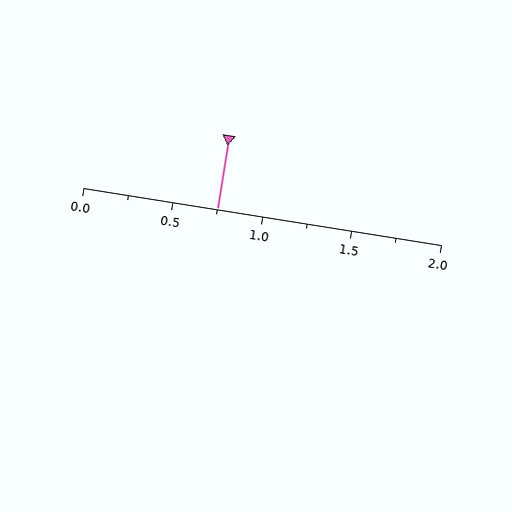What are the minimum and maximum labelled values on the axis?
The axis runs from 0.0 to 2.0.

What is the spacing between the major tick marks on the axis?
The major ticks are spaced 0.5 apart.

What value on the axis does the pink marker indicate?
The marker indicates approximately 0.75.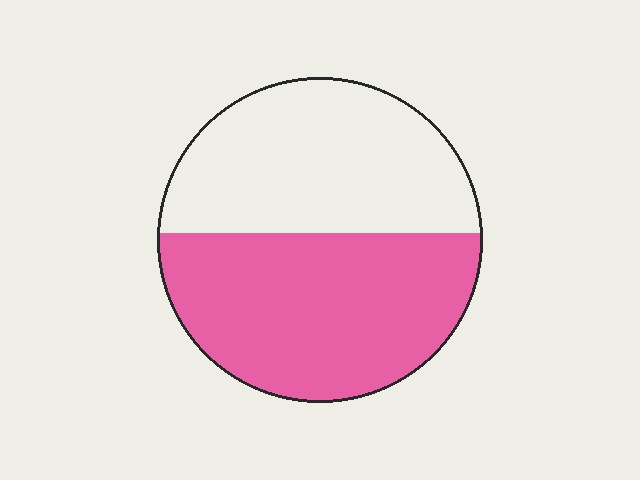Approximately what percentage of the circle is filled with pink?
Approximately 55%.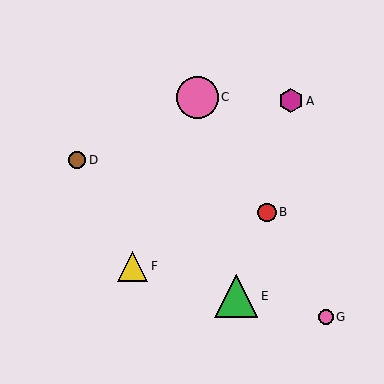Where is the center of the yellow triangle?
The center of the yellow triangle is at (132, 267).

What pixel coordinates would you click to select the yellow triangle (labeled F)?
Click at (132, 267) to select the yellow triangle F.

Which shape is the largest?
The green triangle (labeled E) is the largest.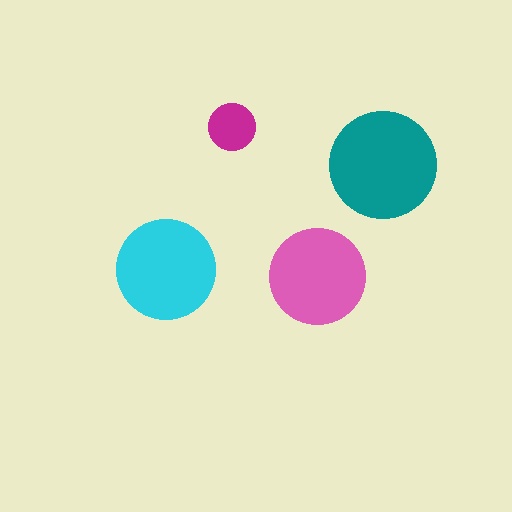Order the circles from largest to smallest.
the teal one, the cyan one, the pink one, the magenta one.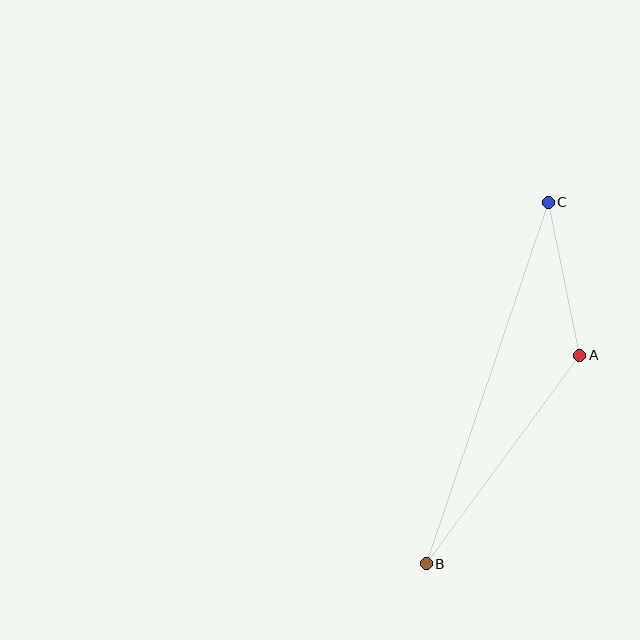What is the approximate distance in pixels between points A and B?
The distance between A and B is approximately 259 pixels.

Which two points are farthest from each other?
Points B and C are farthest from each other.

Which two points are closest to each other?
Points A and C are closest to each other.